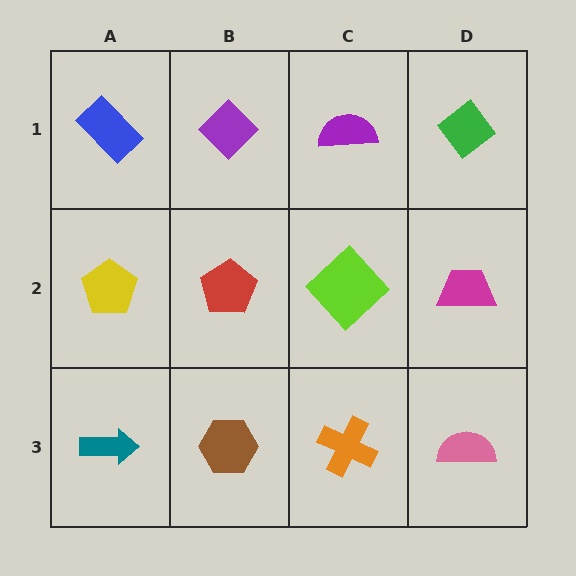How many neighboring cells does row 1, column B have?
3.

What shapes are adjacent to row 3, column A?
A yellow pentagon (row 2, column A), a brown hexagon (row 3, column B).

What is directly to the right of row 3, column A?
A brown hexagon.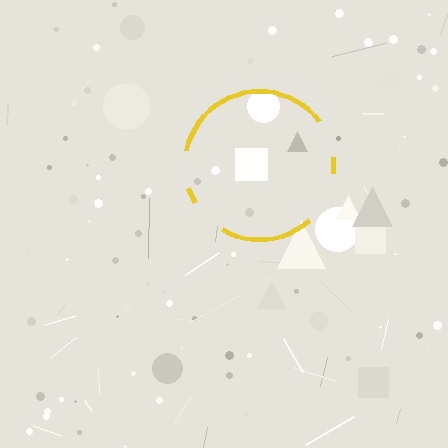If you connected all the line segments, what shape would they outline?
They would outline a circle.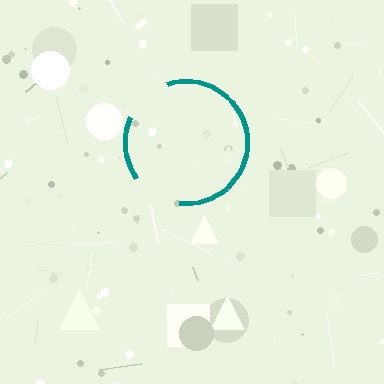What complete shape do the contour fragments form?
The contour fragments form a circle.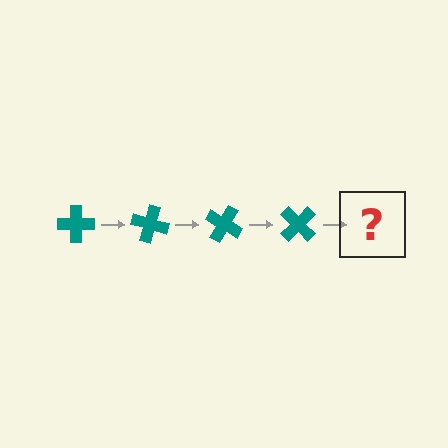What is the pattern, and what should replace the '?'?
The pattern is that the cross rotates 15 degrees each step. The '?' should be a teal cross rotated 60 degrees.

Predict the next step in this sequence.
The next step is a teal cross rotated 60 degrees.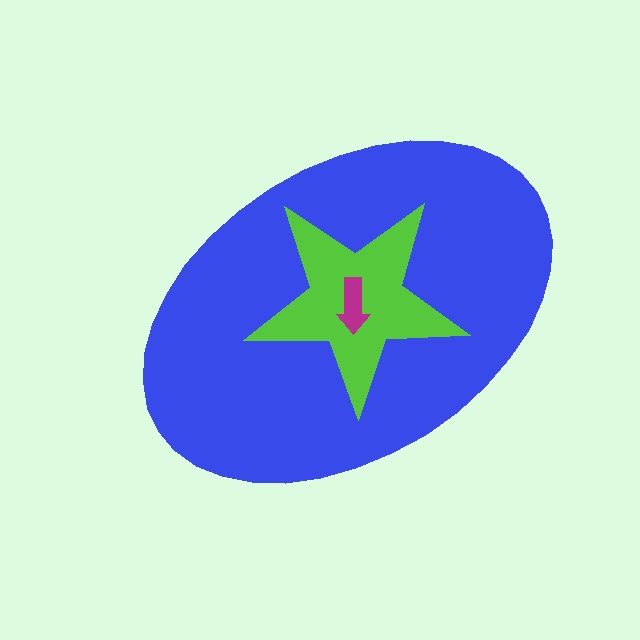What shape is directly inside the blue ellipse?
The lime star.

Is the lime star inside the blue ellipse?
Yes.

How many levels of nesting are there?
3.